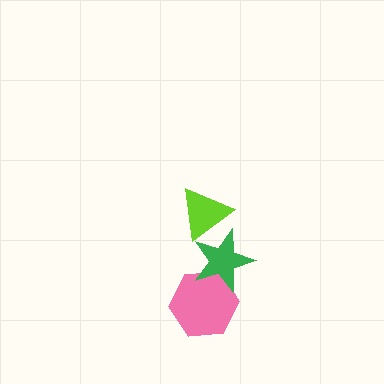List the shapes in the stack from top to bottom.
From top to bottom: the lime triangle, the green star, the pink hexagon.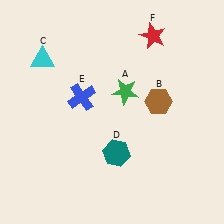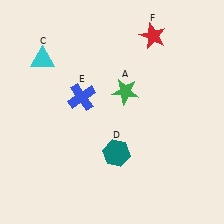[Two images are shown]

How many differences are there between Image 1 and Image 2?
There is 1 difference between the two images.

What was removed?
The brown hexagon (B) was removed in Image 2.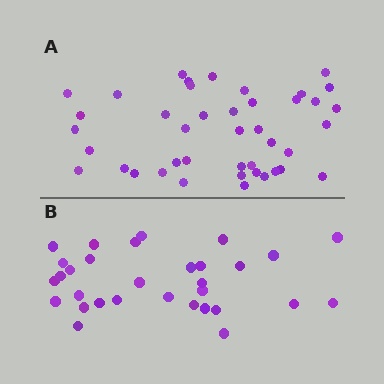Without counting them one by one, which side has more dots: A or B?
Region A (the top region) has more dots.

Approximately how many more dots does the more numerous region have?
Region A has roughly 12 or so more dots than region B.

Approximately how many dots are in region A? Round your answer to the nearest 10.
About 40 dots. (The exact count is 42, which rounds to 40.)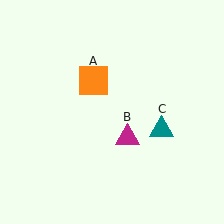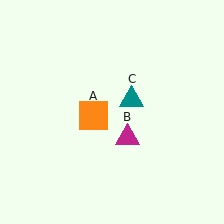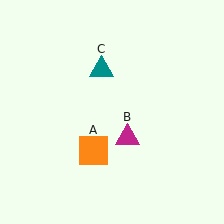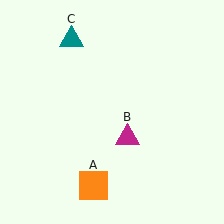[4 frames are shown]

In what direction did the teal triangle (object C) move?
The teal triangle (object C) moved up and to the left.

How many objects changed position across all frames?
2 objects changed position: orange square (object A), teal triangle (object C).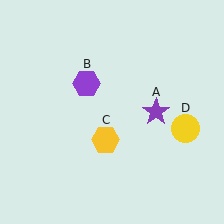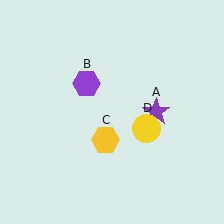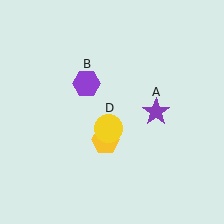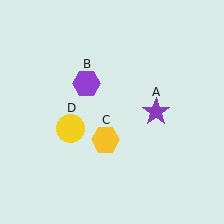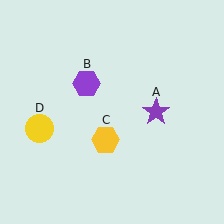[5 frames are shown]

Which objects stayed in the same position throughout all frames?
Purple star (object A) and purple hexagon (object B) and yellow hexagon (object C) remained stationary.